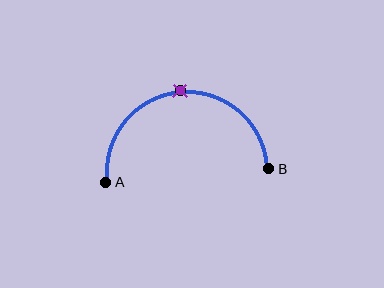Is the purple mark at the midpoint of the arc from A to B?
Yes. The purple mark lies on the arc at equal arc-length from both A and B — it is the arc midpoint.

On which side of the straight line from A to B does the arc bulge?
The arc bulges above the straight line connecting A and B.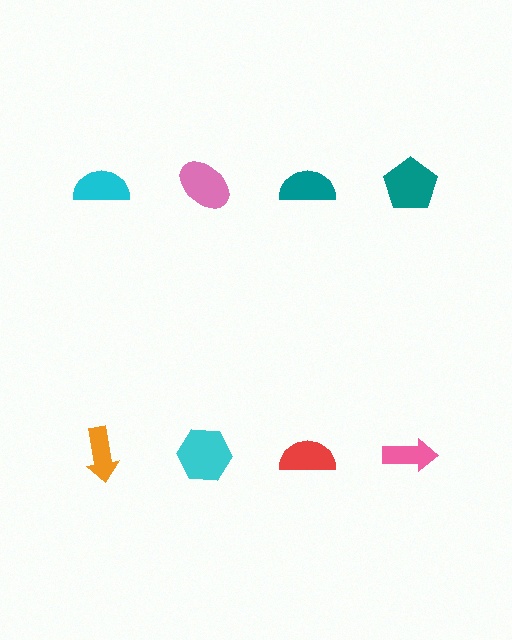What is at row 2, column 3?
A red semicircle.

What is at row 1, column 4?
A teal pentagon.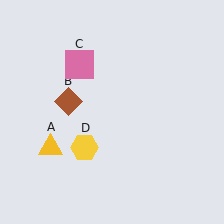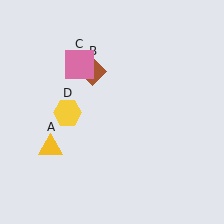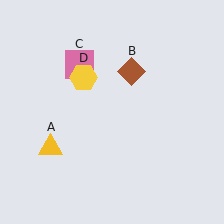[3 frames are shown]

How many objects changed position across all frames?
2 objects changed position: brown diamond (object B), yellow hexagon (object D).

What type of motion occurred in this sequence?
The brown diamond (object B), yellow hexagon (object D) rotated clockwise around the center of the scene.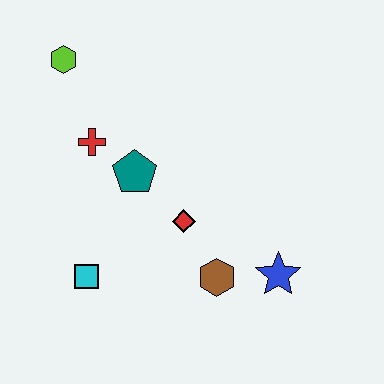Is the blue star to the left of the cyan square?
No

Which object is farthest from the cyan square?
The lime hexagon is farthest from the cyan square.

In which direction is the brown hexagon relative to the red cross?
The brown hexagon is below the red cross.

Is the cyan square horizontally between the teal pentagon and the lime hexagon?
Yes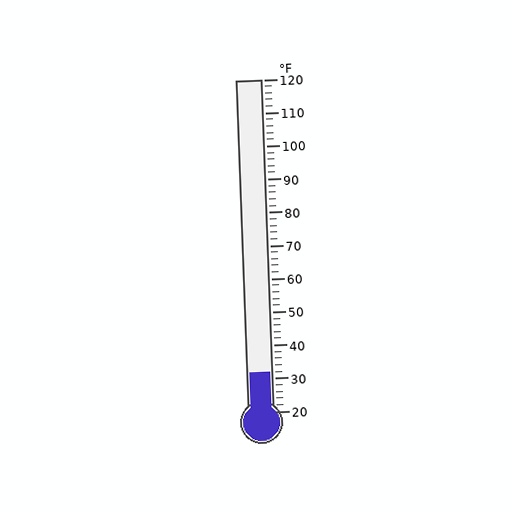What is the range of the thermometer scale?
The thermometer scale ranges from 20°F to 120°F.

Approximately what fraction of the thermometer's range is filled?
The thermometer is filled to approximately 10% of its range.